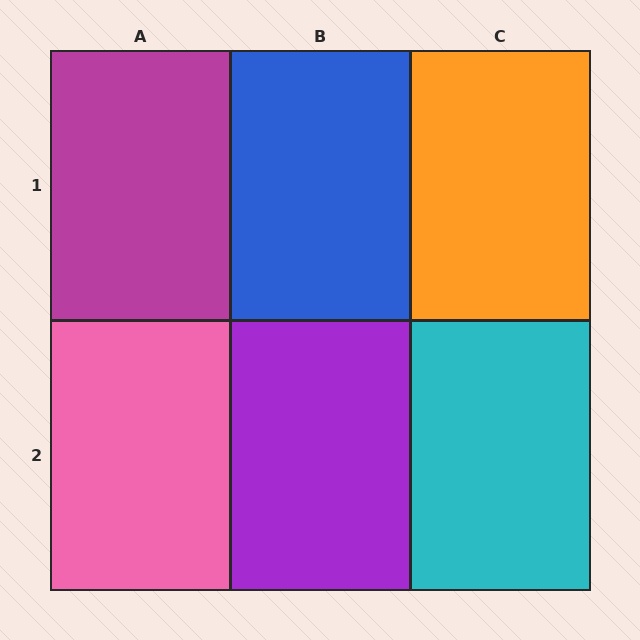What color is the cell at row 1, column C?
Orange.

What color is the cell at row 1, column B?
Blue.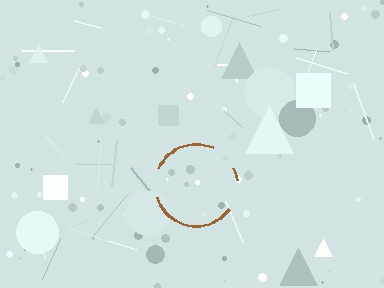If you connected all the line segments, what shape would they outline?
They would outline a circle.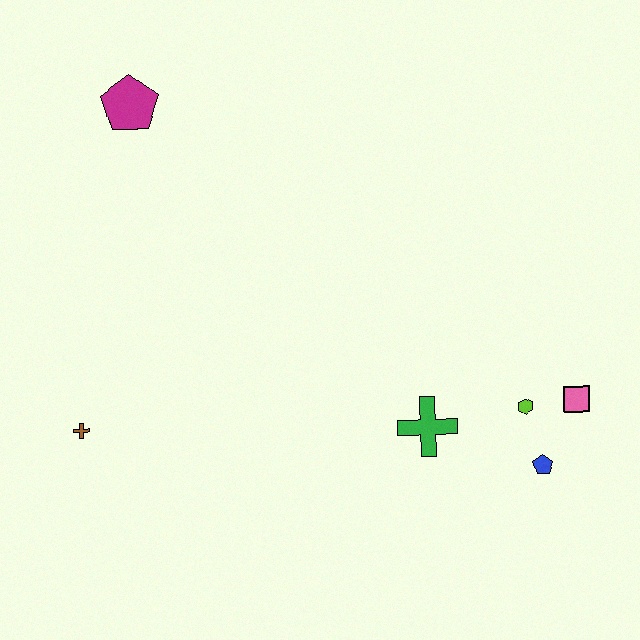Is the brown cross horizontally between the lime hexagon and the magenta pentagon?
No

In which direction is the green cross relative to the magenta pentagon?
The green cross is below the magenta pentagon.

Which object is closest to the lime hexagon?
The pink square is closest to the lime hexagon.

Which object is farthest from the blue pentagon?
The magenta pentagon is farthest from the blue pentagon.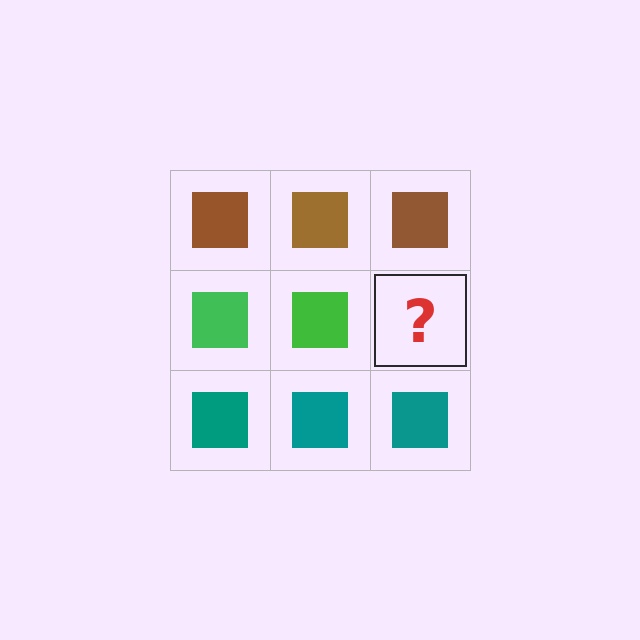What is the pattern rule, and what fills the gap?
The rule is that each row has a consistent color. The gap should be filled with a green square.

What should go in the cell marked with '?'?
The missing cell should contain a green square.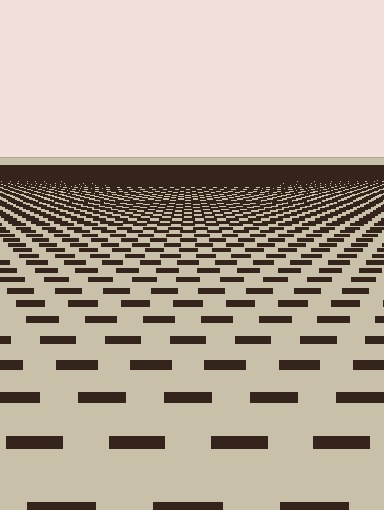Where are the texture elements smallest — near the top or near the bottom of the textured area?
Near the top.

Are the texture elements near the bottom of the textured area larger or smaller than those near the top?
Larger. Near the bottom, elements are closer to the viewer and appear at a bigger on-screen size.